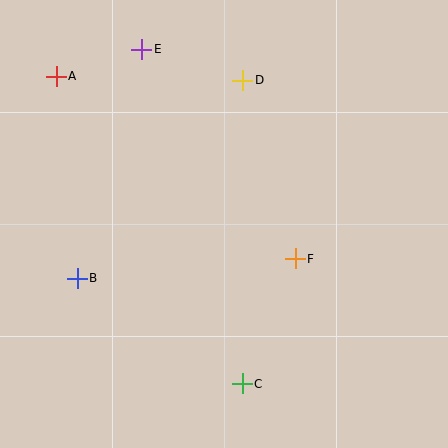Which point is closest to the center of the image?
Point F at (295, 259) is closest to the center.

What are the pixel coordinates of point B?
Point B is at (77, 278).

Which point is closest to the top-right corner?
Point D is closest to the top-right corner.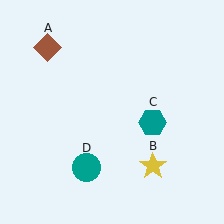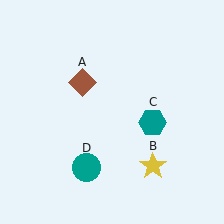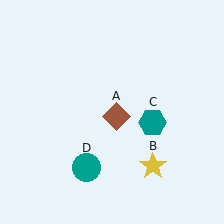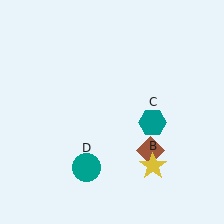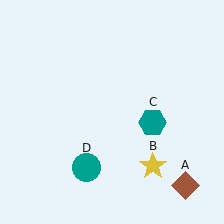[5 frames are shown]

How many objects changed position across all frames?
1 object changed position: brown diamond (object A).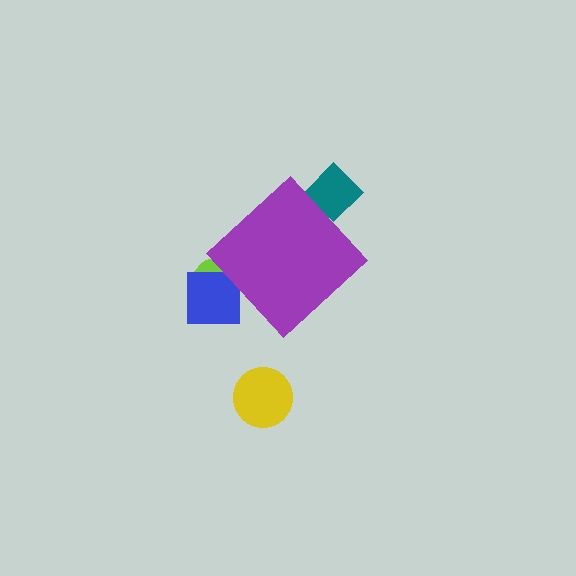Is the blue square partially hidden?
Yes, the blue square is partially hidden behind the purple diamond.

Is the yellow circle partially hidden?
No, the yellow circle is fully visible.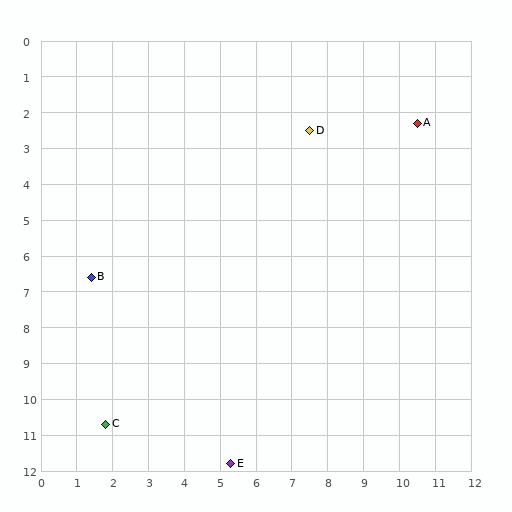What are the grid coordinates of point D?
Point D is at approximately (7.5, 2.5).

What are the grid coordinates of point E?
Point E is at approximately (5.3, 11.8).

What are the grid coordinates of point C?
Point C is at approximately (1.8, 10.7).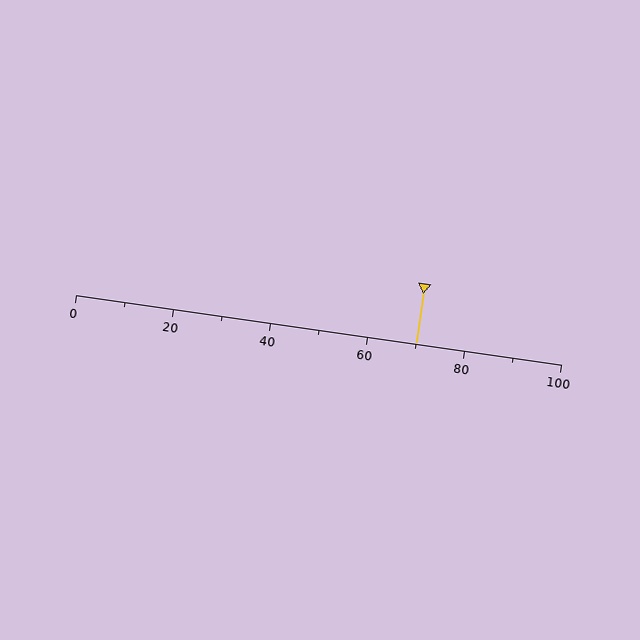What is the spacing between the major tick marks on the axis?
The major ticks are spaced 20 apart.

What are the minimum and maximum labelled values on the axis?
The axis runs from 0 to 100.